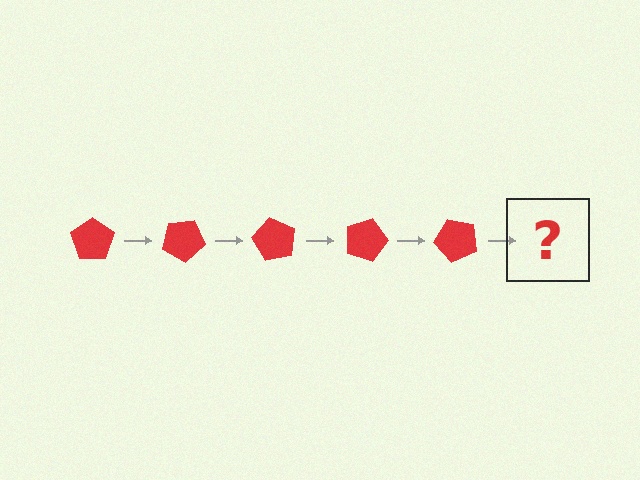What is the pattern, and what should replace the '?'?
The pattern is that the pentagon rotates 30 degrees each step. The '?' should be a red pentagon rotated 150 degrees.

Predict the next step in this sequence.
The next step is a red pentagon rotated 150 degrees.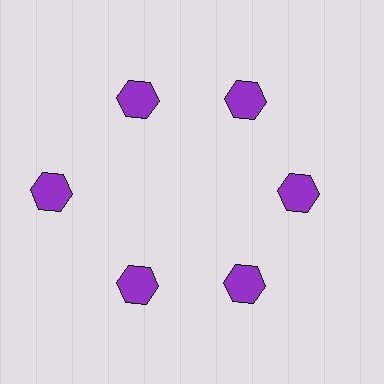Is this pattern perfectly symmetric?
No. The 6 purple hexagons are arranged in a ring, but one element near the 9 o'clock position is pushed outward from the center, breaking the 6-fold rotational symmetry.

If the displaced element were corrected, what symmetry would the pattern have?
It would have 6-fold rotational symmetry — the pattern would map onto itself every 60 degrees.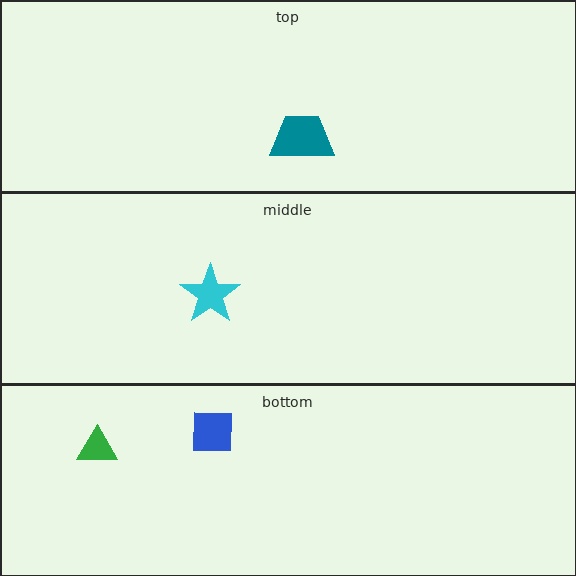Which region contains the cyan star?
The middle region.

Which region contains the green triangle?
The bottom region.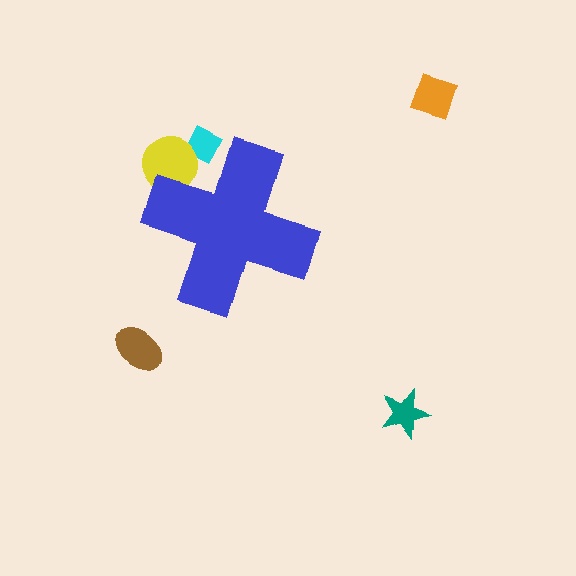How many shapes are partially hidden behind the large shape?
2 shapes are partially hidden.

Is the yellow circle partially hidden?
Yes, the yellow circle is partially hidden behind the blue cross.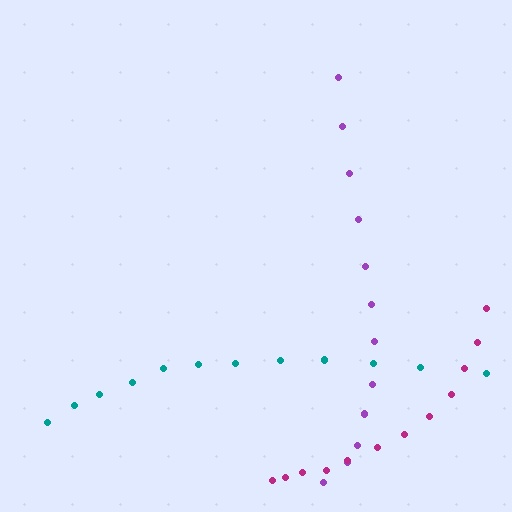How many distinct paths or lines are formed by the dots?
There are 3 distinct paths.